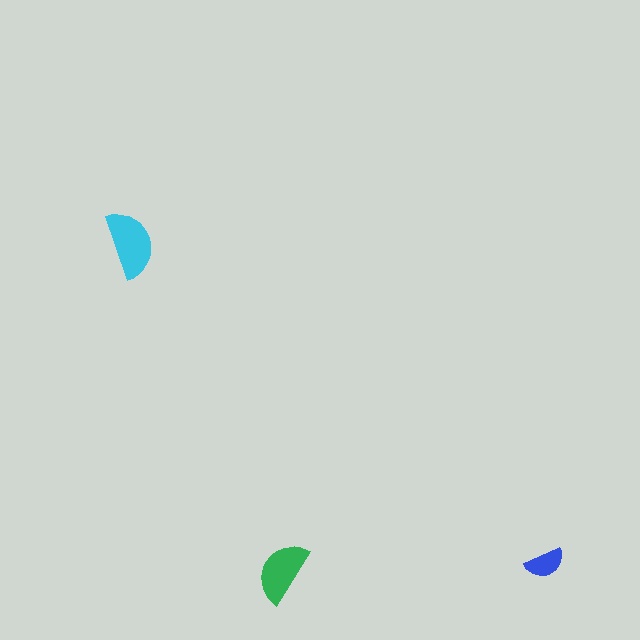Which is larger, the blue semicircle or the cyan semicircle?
The cyan one.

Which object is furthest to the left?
The cyan semicircle is leftmost.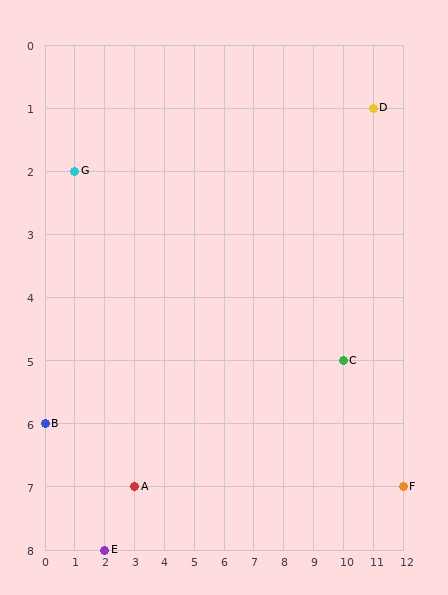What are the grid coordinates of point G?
Point G is at grid coordinates (1, 2).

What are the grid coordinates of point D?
Point D is at grid coordinates (11, 1).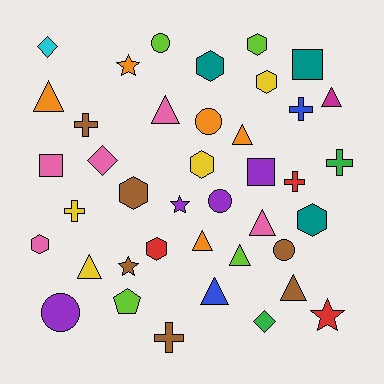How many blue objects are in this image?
There are 2 blue objects.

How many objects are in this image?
There are 40 objects.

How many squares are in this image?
There are 3 squares.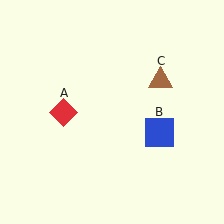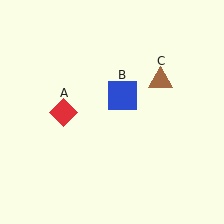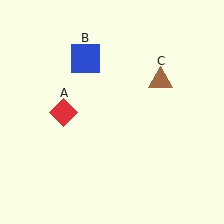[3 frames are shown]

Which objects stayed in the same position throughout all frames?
Red diamond (object A) and brown triangle (object C) remained stationary.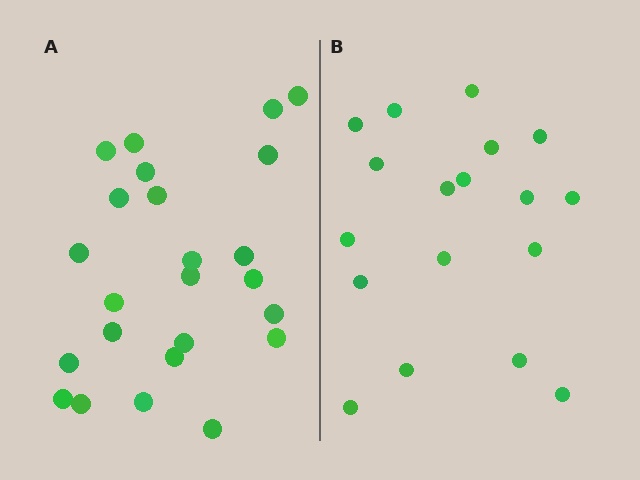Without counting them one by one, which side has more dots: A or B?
Region A (the left region) has more dots.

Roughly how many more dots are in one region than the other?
Region A has about 6 more dots than region B.